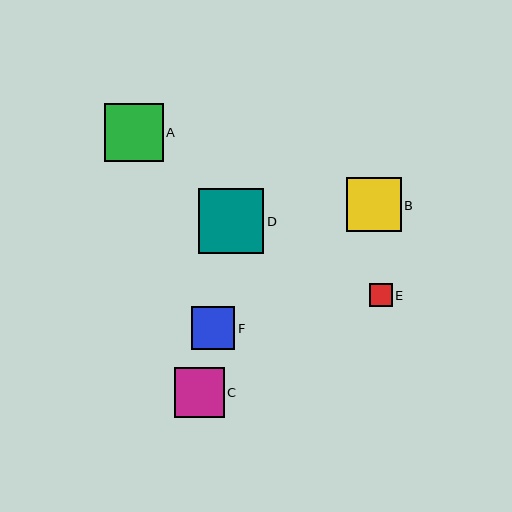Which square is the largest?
Square D is the largest with a size of approximately 66 pixels.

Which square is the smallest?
Square E is the smallest with a size of approximately 23 pixels.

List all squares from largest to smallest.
From largest to smallest: D, A, B, C, F, E.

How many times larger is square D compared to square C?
Square D is approximately 1.3 times the size of square C.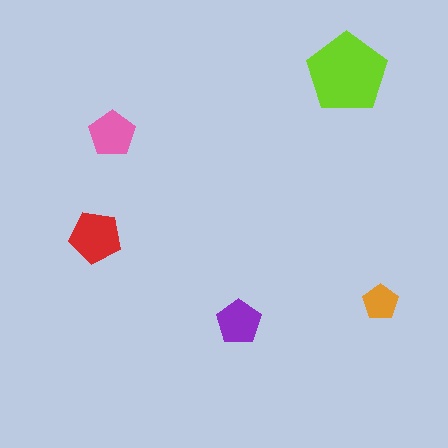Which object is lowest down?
The purple pentagon is bottommost.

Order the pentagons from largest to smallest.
the lime one, the red one, the pink one, the purple one, the orange one.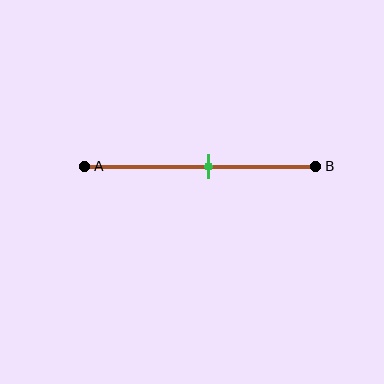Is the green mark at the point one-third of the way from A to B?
No, the mark is at about 55% from A, not at the 33% one-third point.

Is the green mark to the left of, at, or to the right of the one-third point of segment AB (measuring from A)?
The green mark is to the right of the one-third point of segment AB.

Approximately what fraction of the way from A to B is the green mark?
The green mark is approximately 55% of the way from A to B.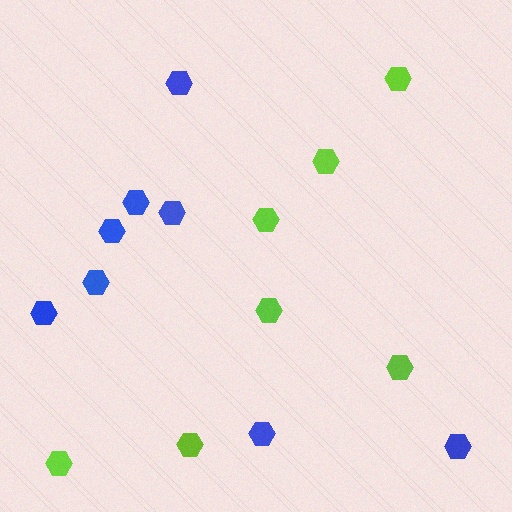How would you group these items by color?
There are 2 groups: one group of blue hexagons (8) and one group of lime hexagons (7).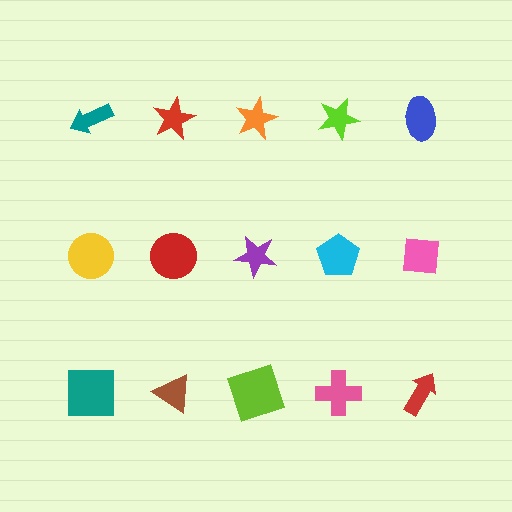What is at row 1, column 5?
A blue ellipse.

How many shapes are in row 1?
5 shapes.